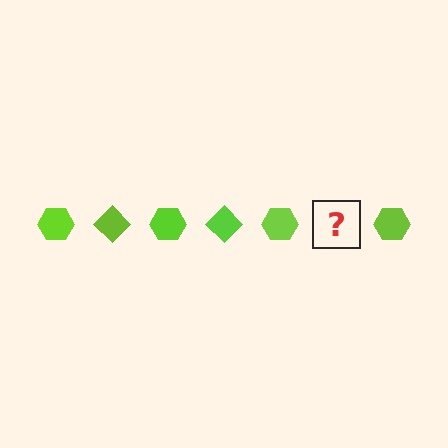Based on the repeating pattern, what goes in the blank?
The blank should be a lime diamond.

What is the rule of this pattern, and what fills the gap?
The rule is that the pattern cycles through hexagon, diamond shapes in lime. The gap should be filled with a lime diamond.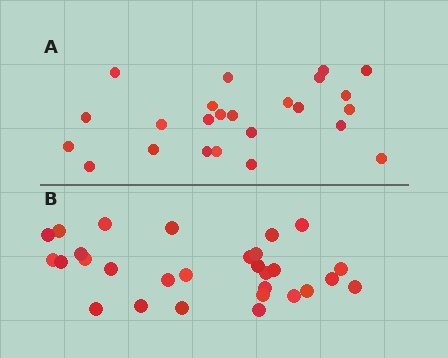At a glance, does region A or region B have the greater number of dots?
Region B (the bottom region) has more dots.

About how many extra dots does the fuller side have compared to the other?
Region B has about 5 more dots than region A.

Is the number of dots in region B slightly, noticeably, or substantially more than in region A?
Region B has only slightly more — the two regions are fairly close. The ratio is roughly 1.2 to 1.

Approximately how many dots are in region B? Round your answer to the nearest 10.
About 30 dots. (The exact count is 29, which rounds to 30.)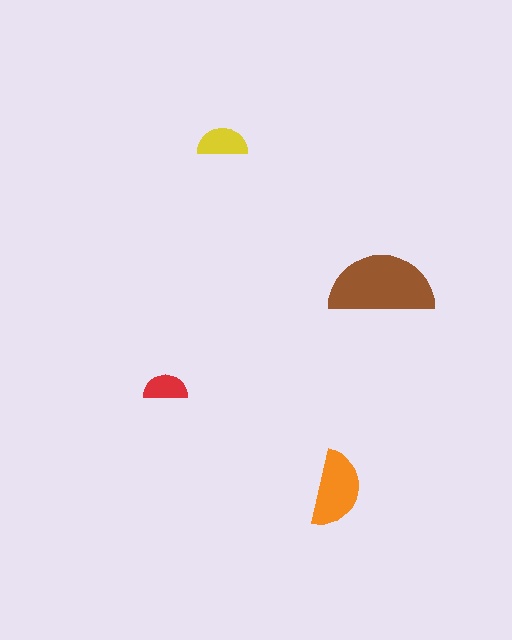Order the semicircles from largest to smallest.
the brown one, the orange one, the yellow one, the red one.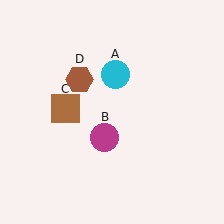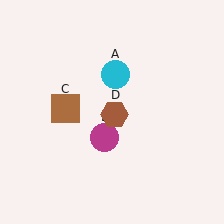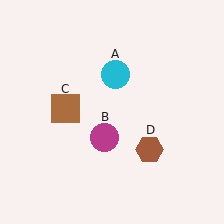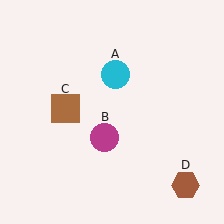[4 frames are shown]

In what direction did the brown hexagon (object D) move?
The brown hexagon (object D) moved down and to the right.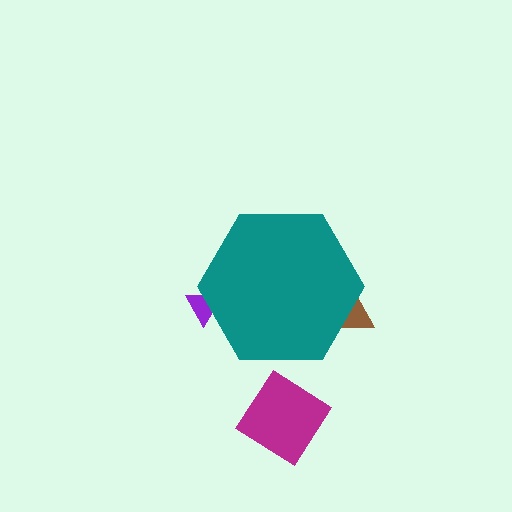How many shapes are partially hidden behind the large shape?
2 shapes are partially hidden.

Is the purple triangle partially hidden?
Yes, the purple triangle is partially hidden behind the teal hexagon.